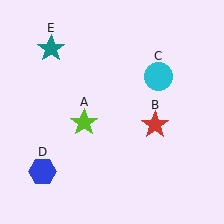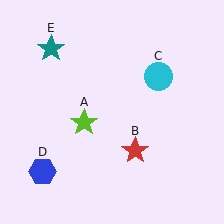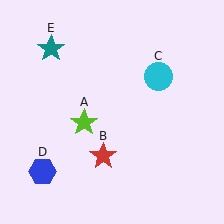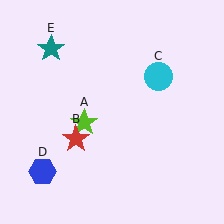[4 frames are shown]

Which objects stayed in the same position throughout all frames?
Lime star (object A) and cyan circle (object C) and blue hexagon (object D) and teal star (object E) remained stationary.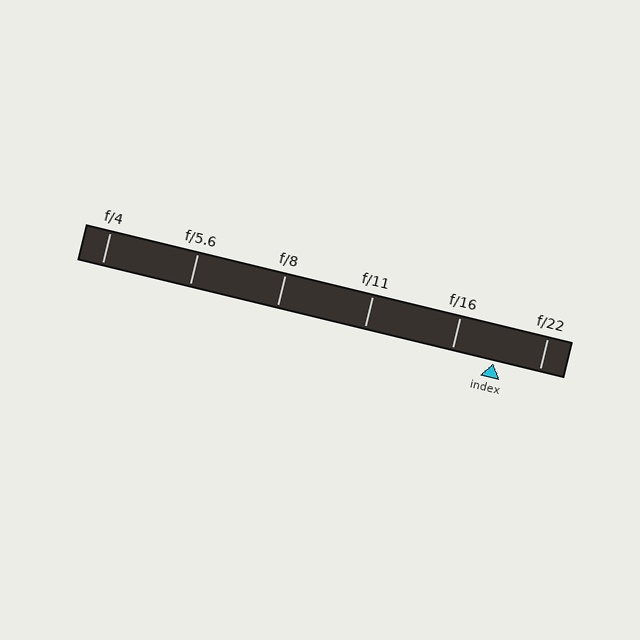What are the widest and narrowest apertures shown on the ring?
The widest aperture shown is f/4 and the narrowest is f/22.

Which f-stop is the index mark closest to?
The index mark is closest to f/16.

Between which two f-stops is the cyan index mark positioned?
The index mark is between f/16 and f/22.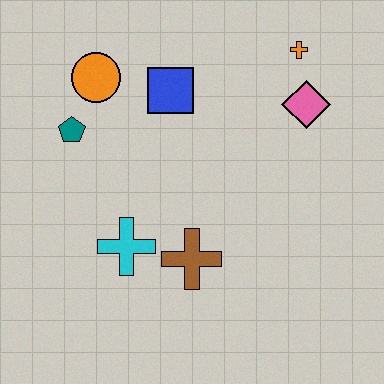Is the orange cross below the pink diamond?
No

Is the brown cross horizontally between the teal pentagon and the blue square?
No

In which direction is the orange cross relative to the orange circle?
The orange cross is to the right of the orange circle.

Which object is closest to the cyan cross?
The brown cross is closest to the cyan cross.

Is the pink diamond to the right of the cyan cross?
Yes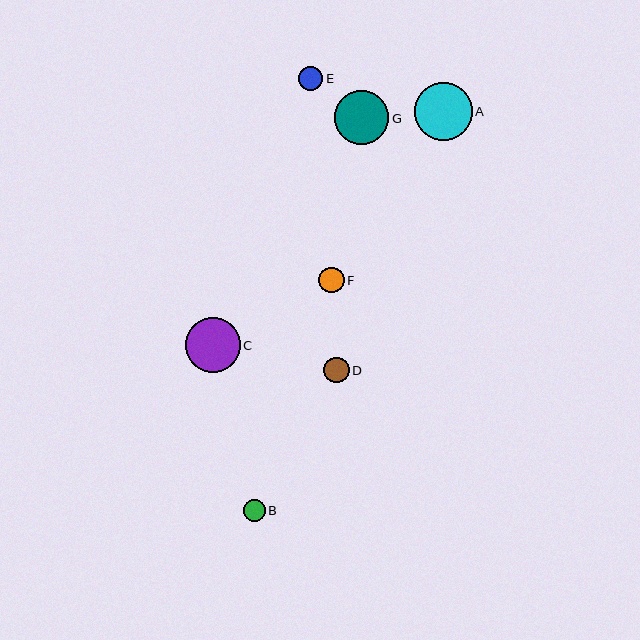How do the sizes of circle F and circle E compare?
Circle F and circle E are approximately the same size.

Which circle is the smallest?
Circle B is the smallest with a size of approximately 21 pixels.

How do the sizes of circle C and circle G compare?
Circle C and circle G are approximately the same size.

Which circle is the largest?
Circle A is the largest with a size of approximately 58 pixels.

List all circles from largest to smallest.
From largest to smallest: A, C, G, F, D, E, B.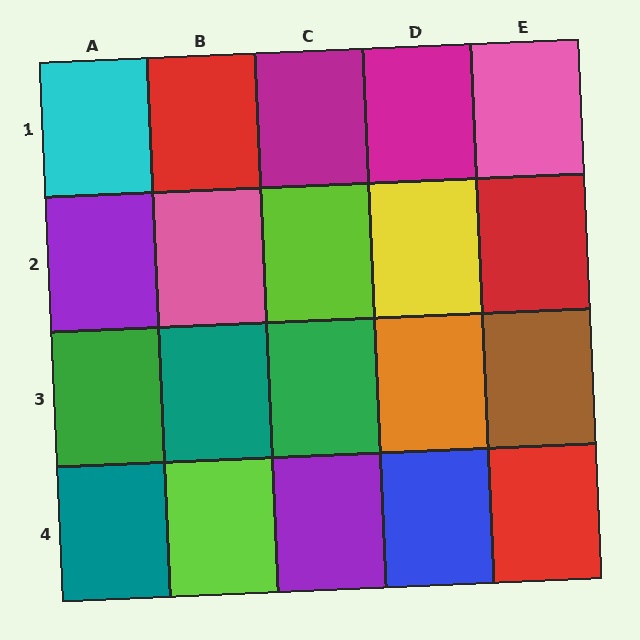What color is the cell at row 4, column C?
Purple.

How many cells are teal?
2 cells are teal.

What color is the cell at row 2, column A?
Purple.